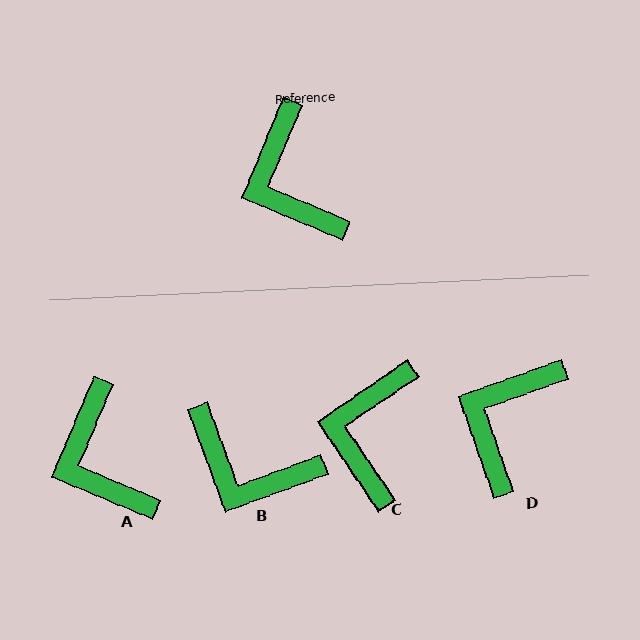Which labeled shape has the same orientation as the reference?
A.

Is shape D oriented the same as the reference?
No, it is off by about 48 degrees.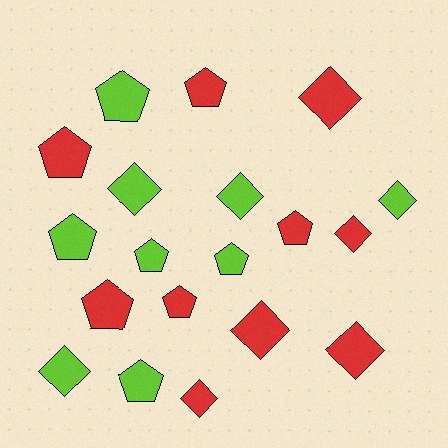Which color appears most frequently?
Red, with 10 objects.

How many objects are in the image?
There are 19 objects.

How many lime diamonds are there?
There are 4 lime diamonds.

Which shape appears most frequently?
Pentagon, with 10 objects.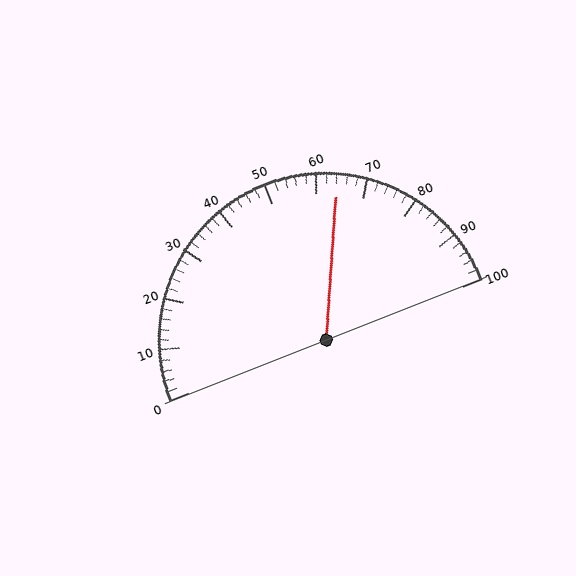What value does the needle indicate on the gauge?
The needle indicates approximately 64.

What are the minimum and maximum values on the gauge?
The gauge ranges from 0 to 100.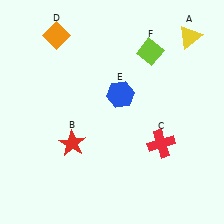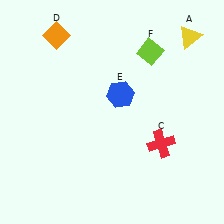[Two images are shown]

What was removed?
The red star (B) was removed in Image 2.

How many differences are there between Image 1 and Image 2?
There is 1 difference between the two images.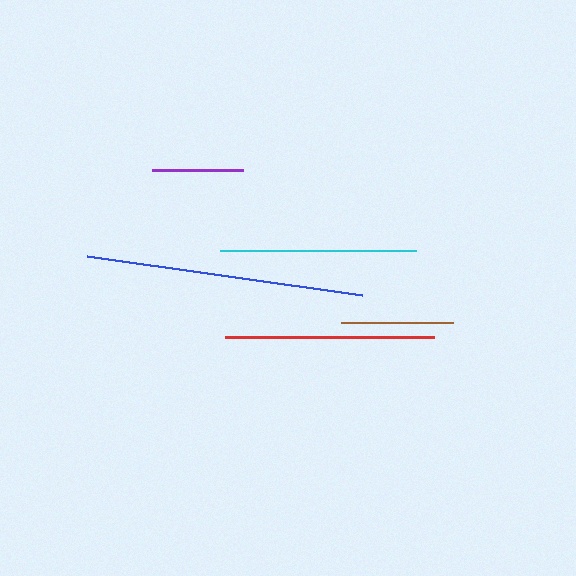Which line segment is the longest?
The blue line is the longest at approximately 277 pixels.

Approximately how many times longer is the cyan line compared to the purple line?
The cyan line is approximately 2.2 times the length of the purple line.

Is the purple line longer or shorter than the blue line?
The blue line is longer than the purple line.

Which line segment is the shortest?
The purple line is the shortest at approximately 91 pixels.